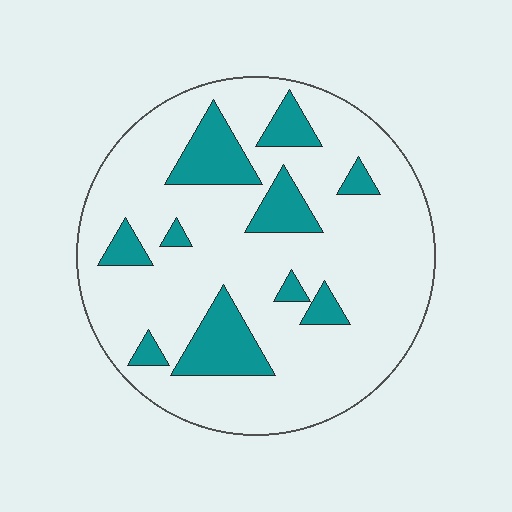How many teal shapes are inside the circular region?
10.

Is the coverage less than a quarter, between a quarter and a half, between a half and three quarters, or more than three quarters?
Less than a quarter.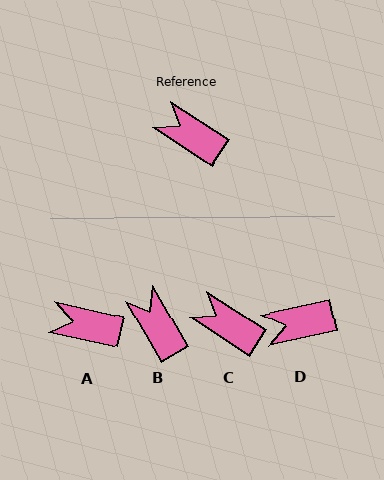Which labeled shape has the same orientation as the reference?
C.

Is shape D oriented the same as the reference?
No, it is off by about 45 degrees.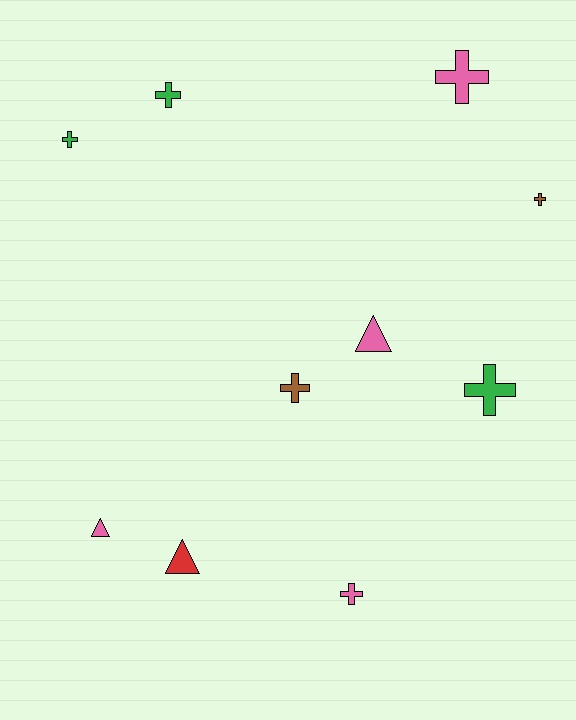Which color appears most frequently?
Pink, with 4 objects.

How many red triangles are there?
There is 1 red triangle.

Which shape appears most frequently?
Cross, with 7 objects.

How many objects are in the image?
There are 10 objects.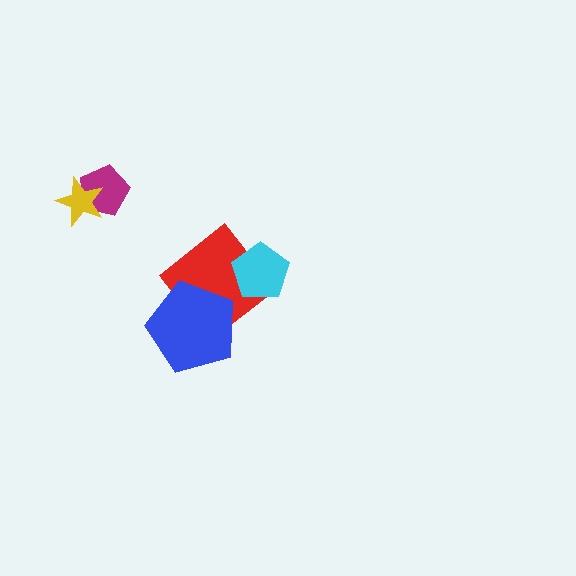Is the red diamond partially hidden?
Yes, it is partially covered by another shape.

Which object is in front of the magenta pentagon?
The yellow star is in front of the magenta pentagon.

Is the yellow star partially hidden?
No, no other shape covers it.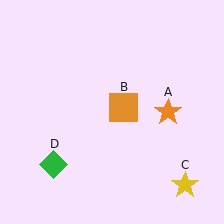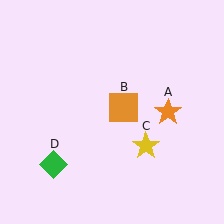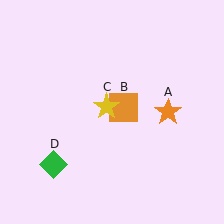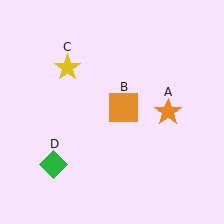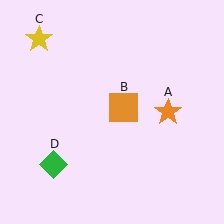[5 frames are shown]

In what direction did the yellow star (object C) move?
The yellow star (object C) moved up and to the left.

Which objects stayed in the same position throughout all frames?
Orange star (object A) and orange square (object B) and green diamond (object D) remained stationary.